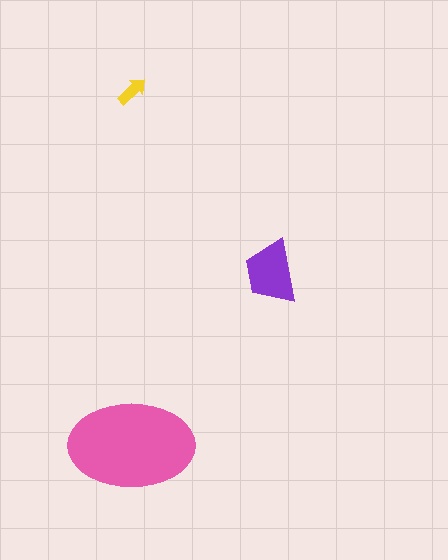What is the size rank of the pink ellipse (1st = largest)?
1st.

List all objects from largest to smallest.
The pink ellipse, the purple trapezoid, the yellow arrow.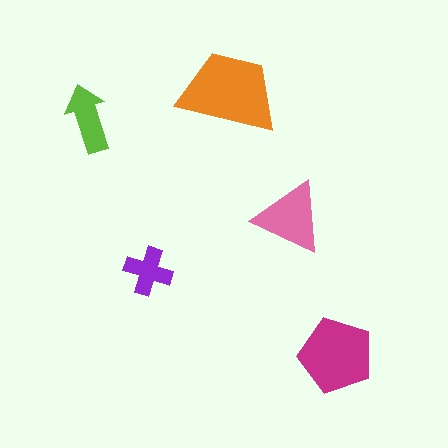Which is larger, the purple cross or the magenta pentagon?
The magenta pentagon.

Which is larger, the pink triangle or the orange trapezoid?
The orange trapezoid.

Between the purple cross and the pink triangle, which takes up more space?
The pink triangle.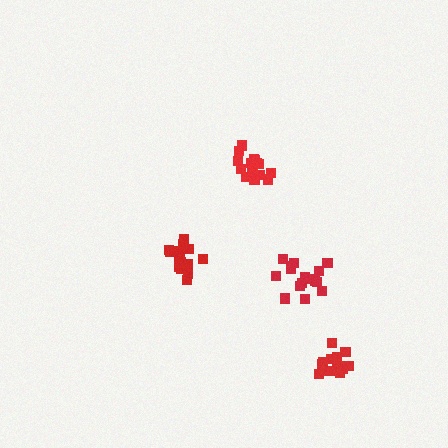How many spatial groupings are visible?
There are 4 spatial groupings.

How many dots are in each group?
Group 1: 15 dots, Group 2: 17 dots, Group 3: 14 dots, Group 4: 17 dots (63 total).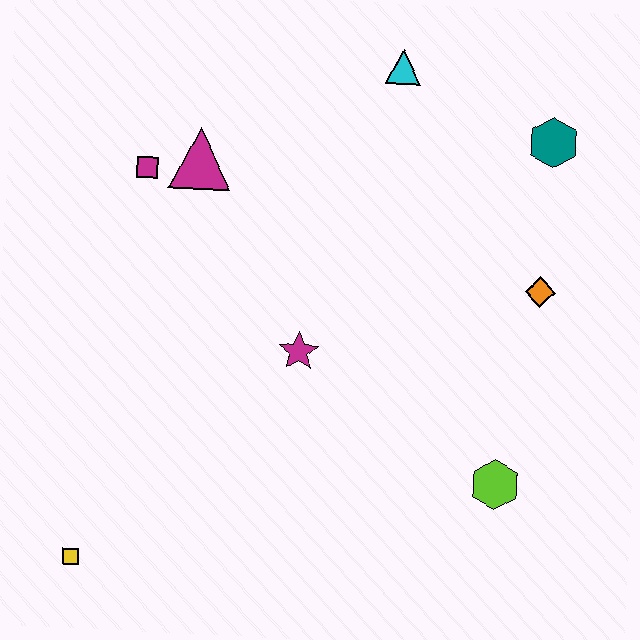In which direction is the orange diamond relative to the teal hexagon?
The orange diamond is below the teal hexagon.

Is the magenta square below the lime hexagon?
No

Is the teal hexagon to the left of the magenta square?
No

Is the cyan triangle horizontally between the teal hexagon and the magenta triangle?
Yes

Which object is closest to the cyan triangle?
The teal hexagon is closest to the cyan triangle.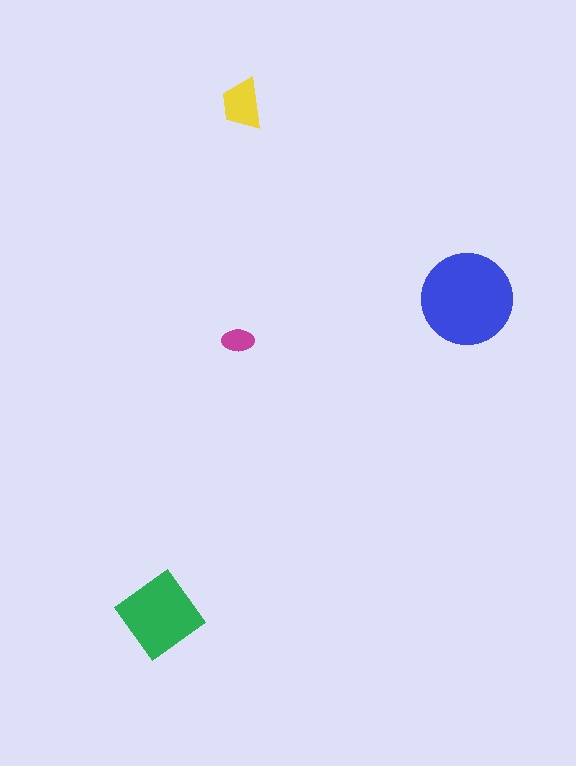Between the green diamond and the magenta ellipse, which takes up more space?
The green diamond.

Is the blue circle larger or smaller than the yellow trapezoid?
Larger.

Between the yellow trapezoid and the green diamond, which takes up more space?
The green diamond.